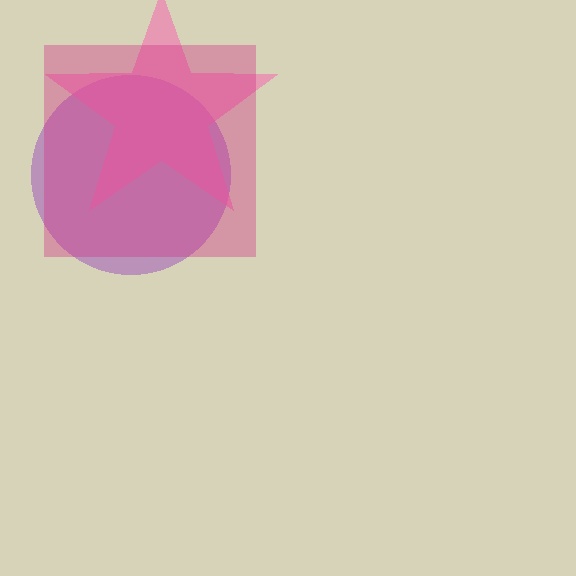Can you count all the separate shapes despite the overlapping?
Yes, there are 3 separate shapes.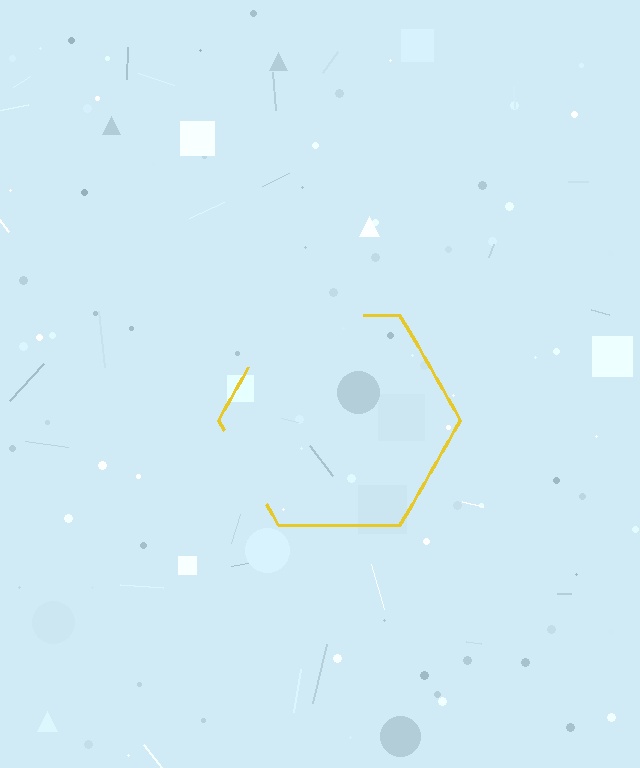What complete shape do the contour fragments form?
The contour fragments form a hexagon.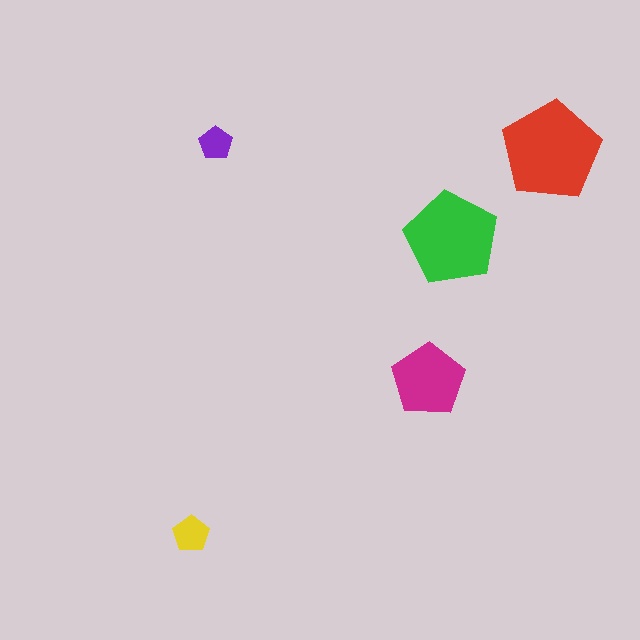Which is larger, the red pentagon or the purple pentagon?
The red one.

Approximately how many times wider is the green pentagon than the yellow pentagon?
About 2.5 times wider.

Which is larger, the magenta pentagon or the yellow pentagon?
The magenta one.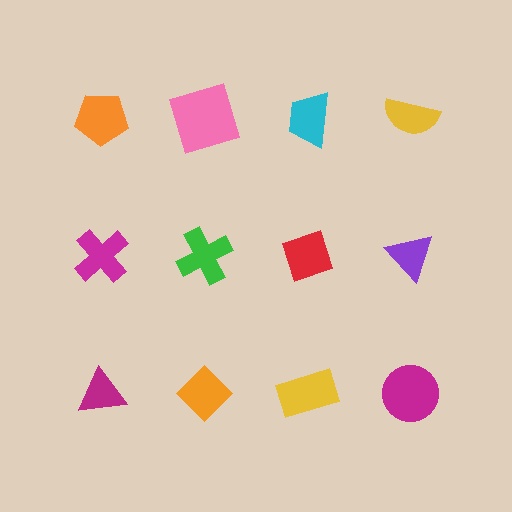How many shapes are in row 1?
4 shapes.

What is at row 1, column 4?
A yellow semicircle.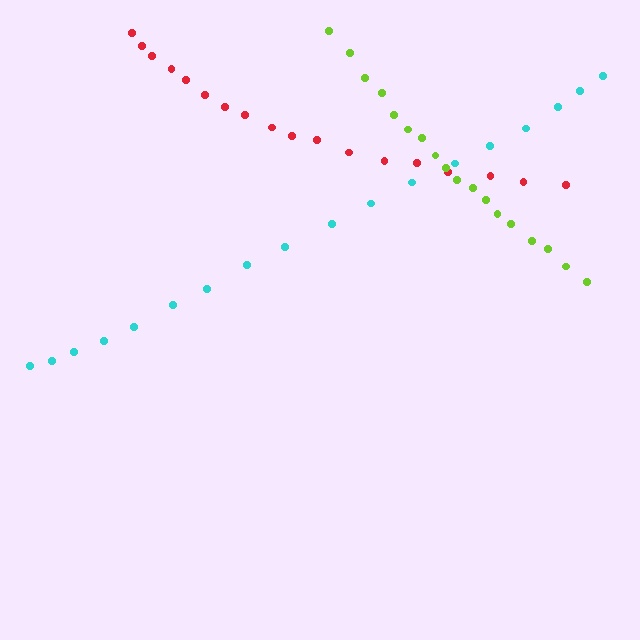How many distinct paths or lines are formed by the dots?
There are 3 distinct paths.